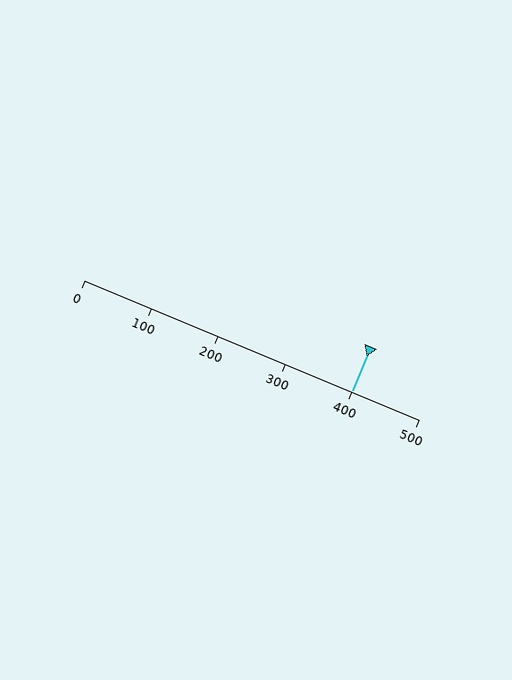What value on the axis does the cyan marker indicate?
The marker indicates approximately 400.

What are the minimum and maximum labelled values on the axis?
The axis runs from 0 to 500.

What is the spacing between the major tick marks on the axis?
The major ticks are spaced 100 apart.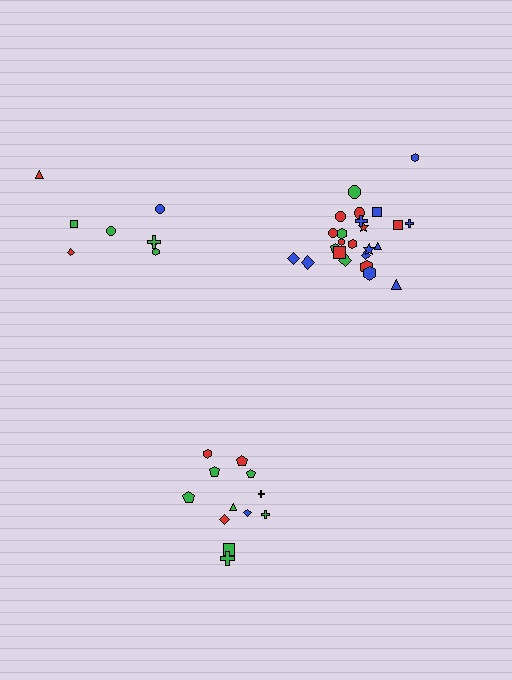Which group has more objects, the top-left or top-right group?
The top-right group.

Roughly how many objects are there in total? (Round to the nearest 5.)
Roughly 45 objects in total.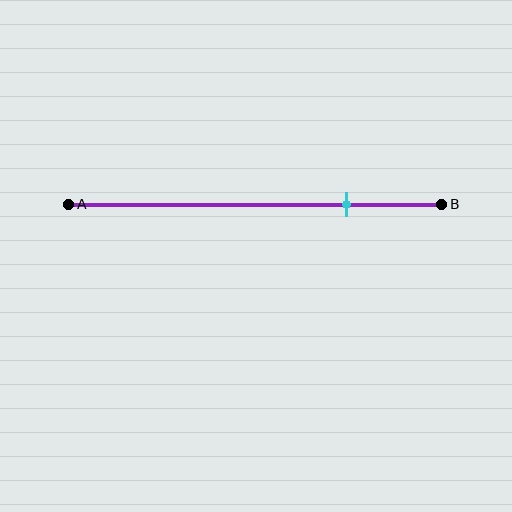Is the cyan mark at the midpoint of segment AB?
No, the mark is at about 75% from A, not at the 50% midpoint.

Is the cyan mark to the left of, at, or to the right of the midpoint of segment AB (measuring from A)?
The cyan mark is to the right of the midpoint of segment AB.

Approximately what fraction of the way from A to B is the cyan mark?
The cyan mark is approximately 75% of the way from A to B.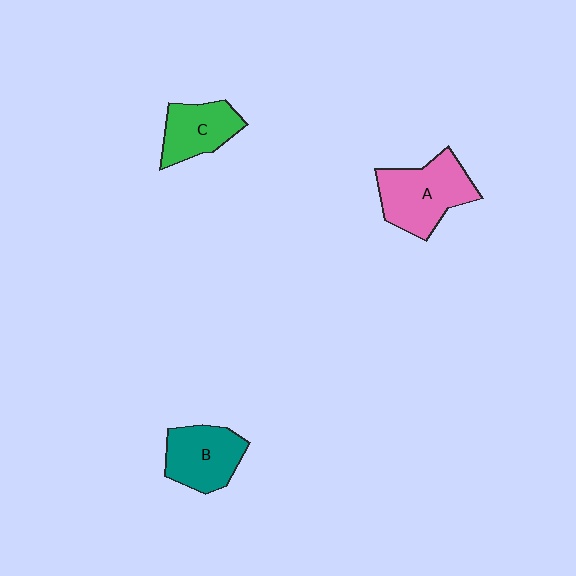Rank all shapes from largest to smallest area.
From largest to smallest: A (pink), B (teal), C (green).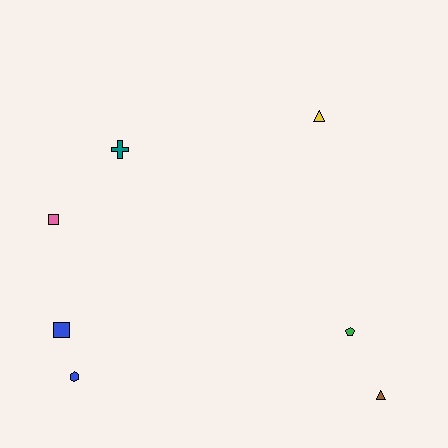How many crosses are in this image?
There is 1 cross.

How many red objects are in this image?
There are no red objects.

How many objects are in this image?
There are 7 objects.